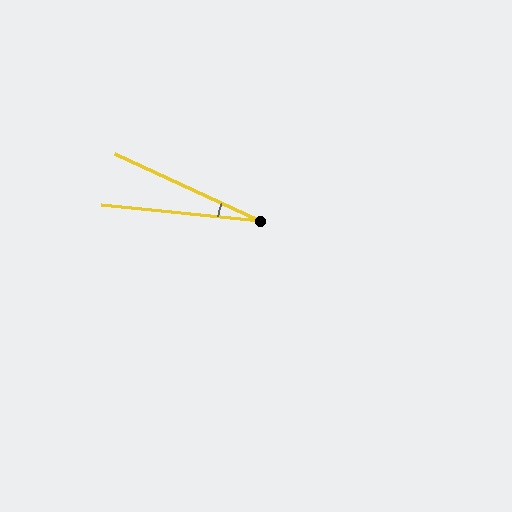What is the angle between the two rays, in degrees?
Approximately 19 degrees.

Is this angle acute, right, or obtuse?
It is acute.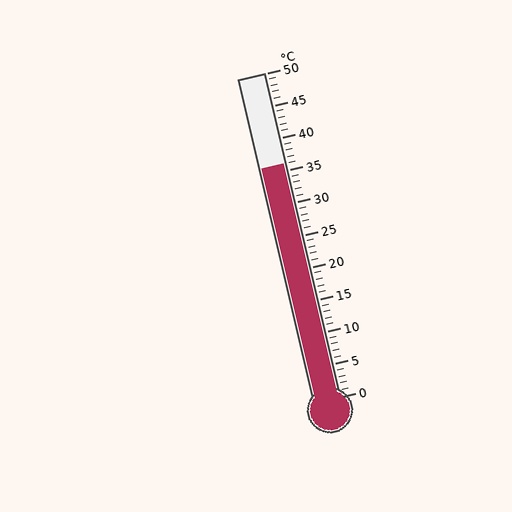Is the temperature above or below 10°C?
The temperature is above 10°C.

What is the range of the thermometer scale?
The thermometer scale ranges from 0°C to 50°C.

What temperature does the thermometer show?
The thermometer shows approximately 36°C.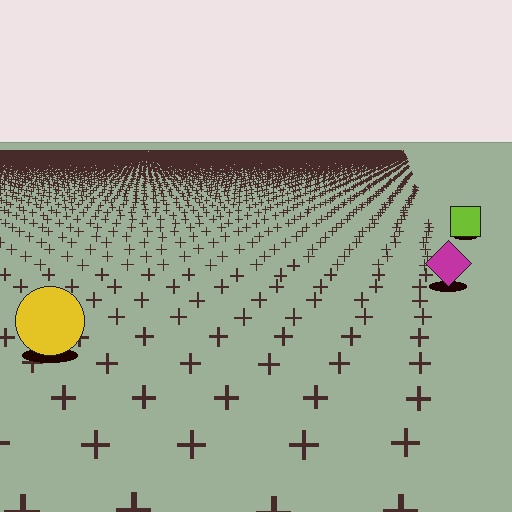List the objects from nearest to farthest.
From nearest to farthest: the yellow circle, the magenta diamond, the lime square.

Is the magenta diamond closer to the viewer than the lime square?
Yes. The magenta diamond is closer — you can tell from the texture gradient: the ground texture is coarser near it.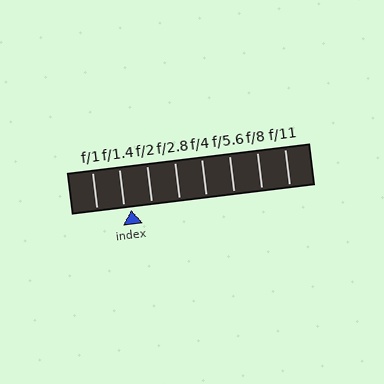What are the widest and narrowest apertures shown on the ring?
The widest aperture shown is f/1 and the narrowest is f/11.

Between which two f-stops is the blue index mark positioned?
The index mark is between f/1.4 and f/2.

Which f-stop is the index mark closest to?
The index mark is closest to f/1.4.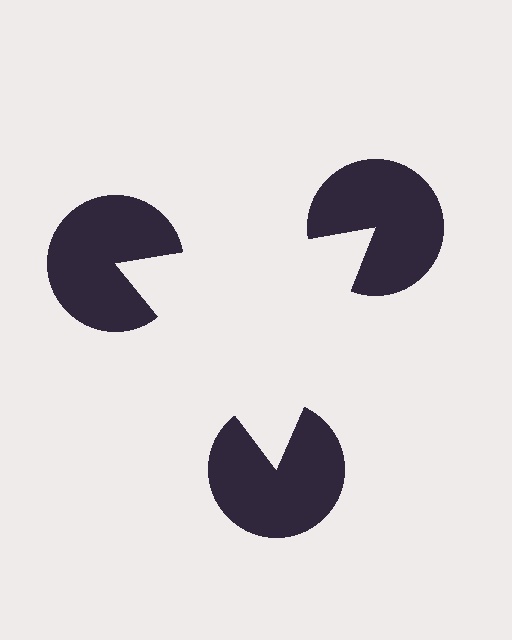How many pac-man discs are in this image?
There are 3 — one at each vertex of the illusory triangle.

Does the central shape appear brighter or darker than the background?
It typically appears slightly brighter than the background, even though no actual brightness change is drawn.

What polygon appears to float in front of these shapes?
An illusory triangle — its edges are inferred from the aligned wedge cuts in the pac-man discs, not physically drawn.